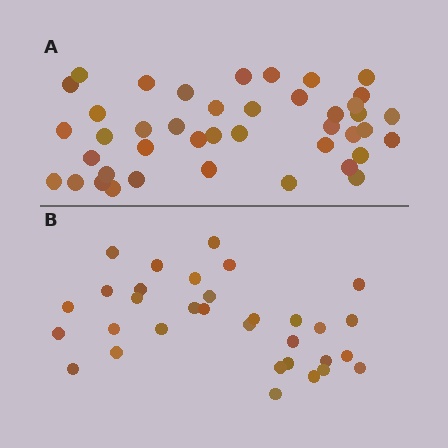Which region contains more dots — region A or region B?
Region A (the top region) has more dots.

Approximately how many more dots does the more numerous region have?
Region A has roughly 10 or so more dots than region B.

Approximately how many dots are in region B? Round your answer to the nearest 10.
About 30 dots. (The exact count is 32, which rounds to 30.)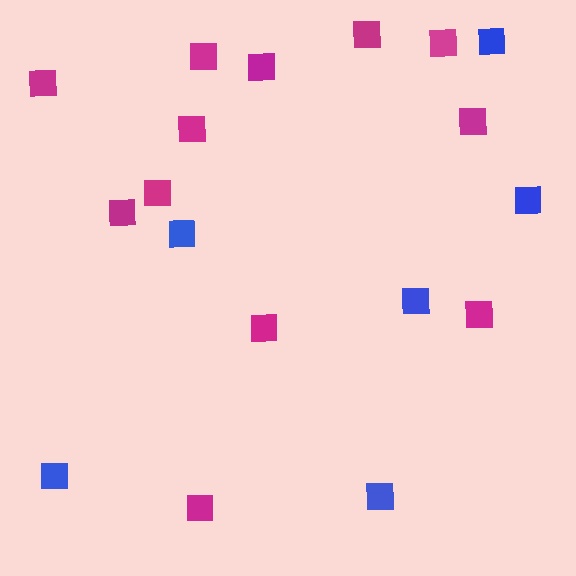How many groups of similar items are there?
There are 2 groups: one group of blue squares (6) and one group of magenta squares (12).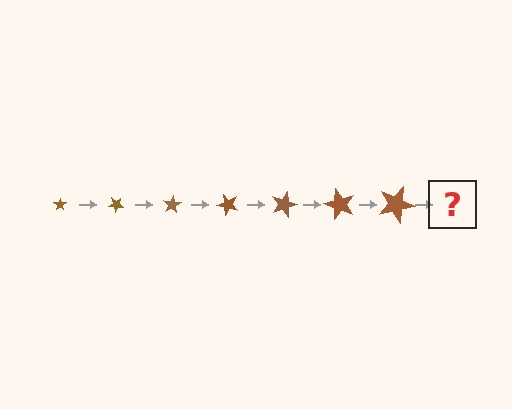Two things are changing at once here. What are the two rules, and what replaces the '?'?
The two rules are that the star grows larger each step and it rotates 40 degrees each step. The '?' should be a star, larger than the previous one and rotated 280 degrees from the start.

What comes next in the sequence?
The next element should be a star, larger than the previous one and rotated 280 degrees from the start.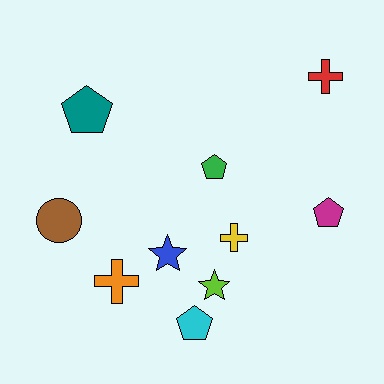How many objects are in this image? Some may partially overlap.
There are 10 objects.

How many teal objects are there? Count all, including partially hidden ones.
There is 1 teal object.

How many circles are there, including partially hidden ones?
There is 1 circle.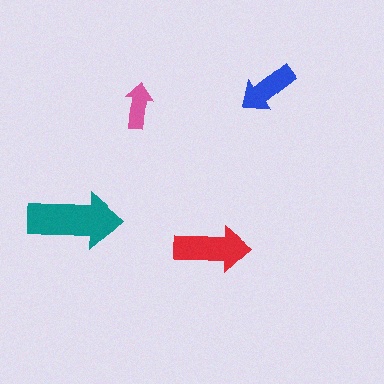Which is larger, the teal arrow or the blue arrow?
The teal one.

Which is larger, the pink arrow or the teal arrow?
The teal one.